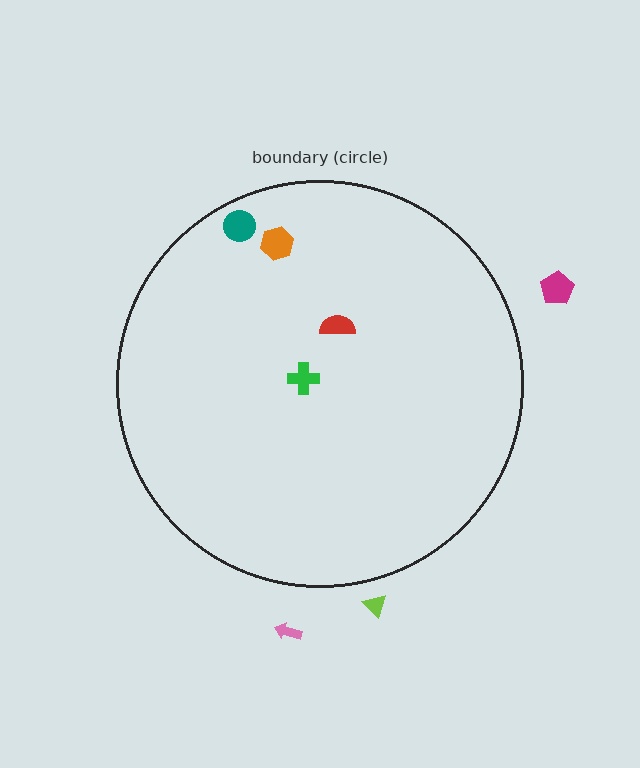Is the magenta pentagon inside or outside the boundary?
Outside.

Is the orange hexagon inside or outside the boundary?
Inside.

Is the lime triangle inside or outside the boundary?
Outside.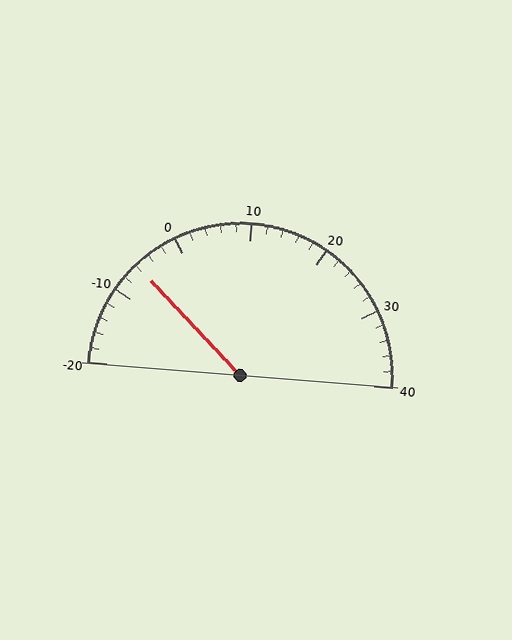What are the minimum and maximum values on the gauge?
The gauge ranges from -20 to 40.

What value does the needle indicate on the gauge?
The needle indicates approximately -6.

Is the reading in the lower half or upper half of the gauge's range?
The reading is in the lower half of the range (-20 to 40).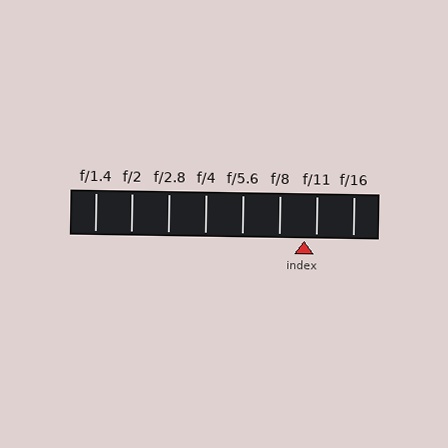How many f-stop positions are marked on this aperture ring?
There are 8 f-stop positions marked.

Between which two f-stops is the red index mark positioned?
The index mark is between f/8 and f/11.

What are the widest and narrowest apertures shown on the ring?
The widest aperture shown is f/1.4 and the narrowest is f/16.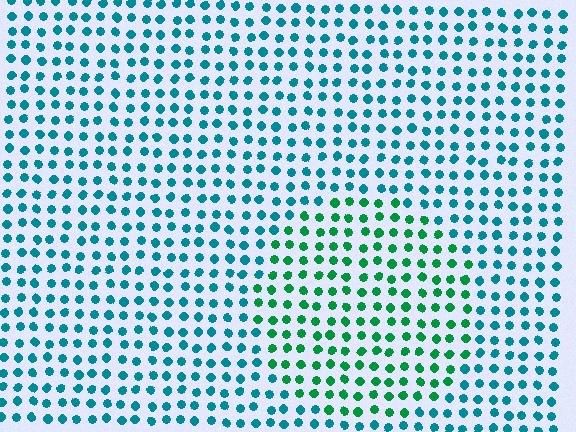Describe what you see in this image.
The image is filled with small teal elements in a uniform arrangement. A circle-shaped region is visible where the elements are tinted to a slightly different hue, forming a subtle color boundary.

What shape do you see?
I see a circle.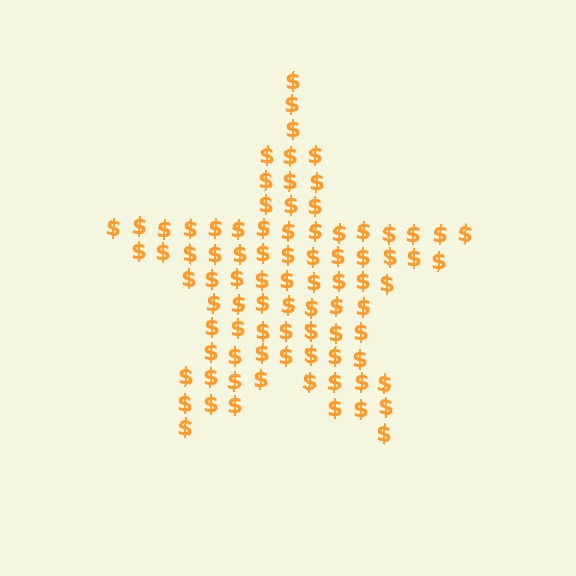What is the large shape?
The large shape is a star.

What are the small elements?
The small elements are dollar signs.